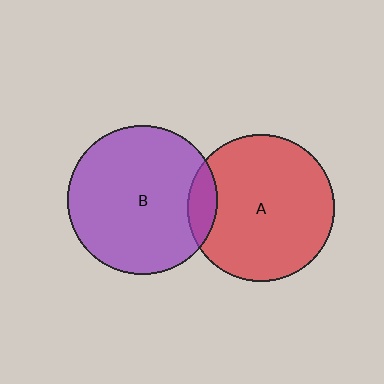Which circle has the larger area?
Circle B (purple).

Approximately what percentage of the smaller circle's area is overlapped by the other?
Approximately 10%.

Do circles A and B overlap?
Yes.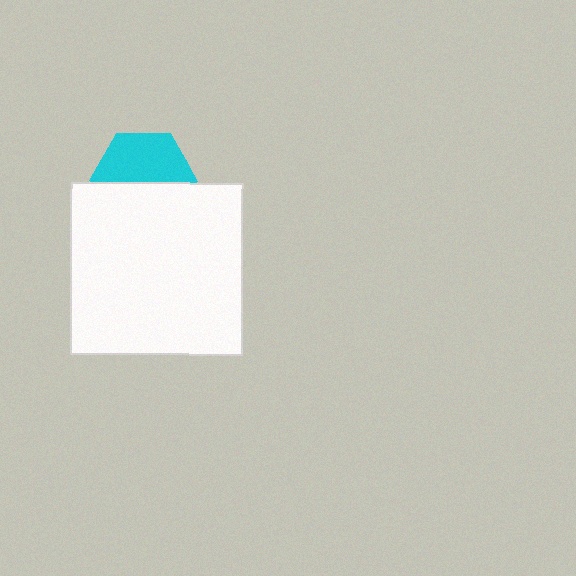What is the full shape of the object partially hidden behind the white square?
The partially hidden object is a cyan hexagon.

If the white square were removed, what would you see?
You would see the complete cyan hexagon.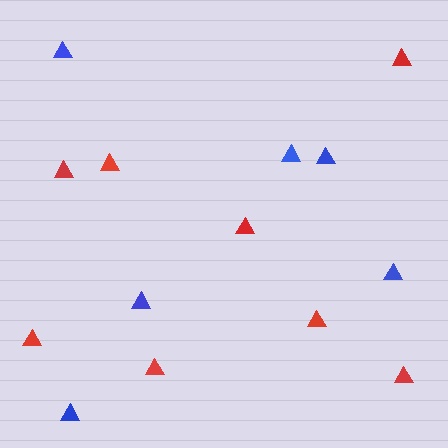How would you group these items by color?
There are 2 groups: one group of blue triangles (6) and one group of red triangles (8).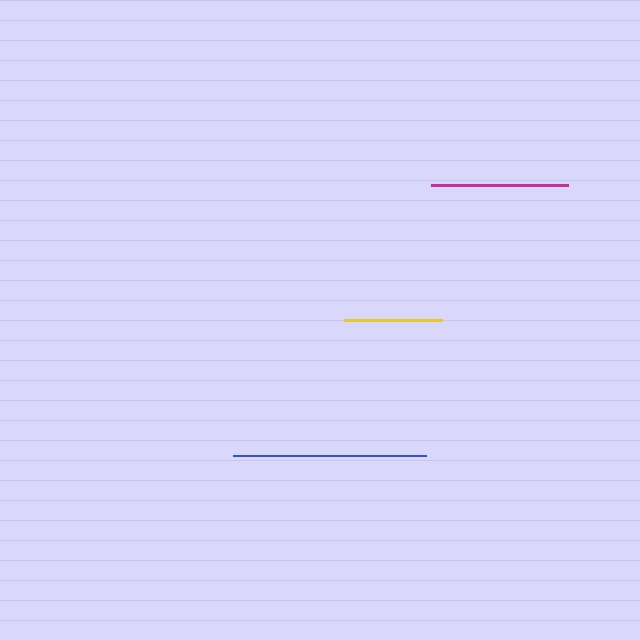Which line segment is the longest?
The blue line is the longest at approximately 194 pixels.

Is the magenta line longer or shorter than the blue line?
The blue line is longer than the magenta line.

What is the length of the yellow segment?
The yellow segment is approximately 97 pixels long.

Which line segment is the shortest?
The yellow line is the shortest at approximately 97 pixels.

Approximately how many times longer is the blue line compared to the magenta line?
The blue line is approximately 1.4 times the length of the magenta line.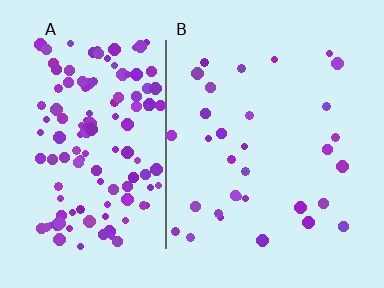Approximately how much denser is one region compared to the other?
Approximately 4.3× — region A over region B.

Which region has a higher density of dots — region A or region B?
A (the left).